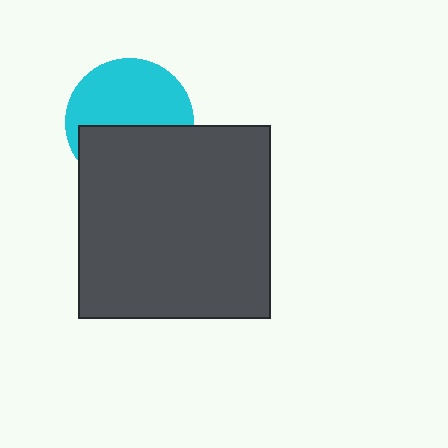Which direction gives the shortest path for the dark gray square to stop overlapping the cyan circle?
Moving down gives the shortest separation.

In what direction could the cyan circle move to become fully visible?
The cyan circle could move up. That would shift it out from behind the dark gray square entirely.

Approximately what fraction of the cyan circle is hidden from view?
Roughly 45% of the cyan circle is hidden behind the dark gray square.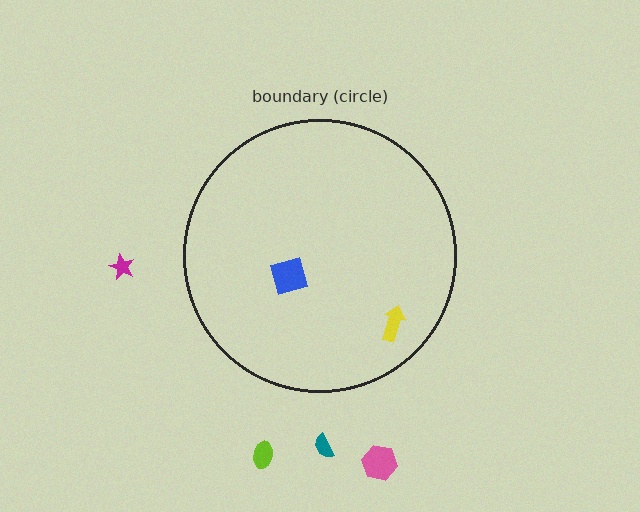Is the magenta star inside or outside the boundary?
Outside.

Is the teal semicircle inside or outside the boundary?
Outside.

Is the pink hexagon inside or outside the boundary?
Outside.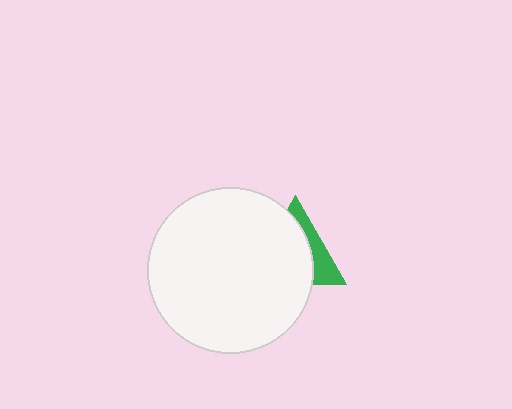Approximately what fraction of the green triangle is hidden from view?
Roughly 67% of the green triangle is hidden behind the white circle.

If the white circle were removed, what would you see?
You would see the complete green triangle.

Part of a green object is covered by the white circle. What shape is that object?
It is a triangle.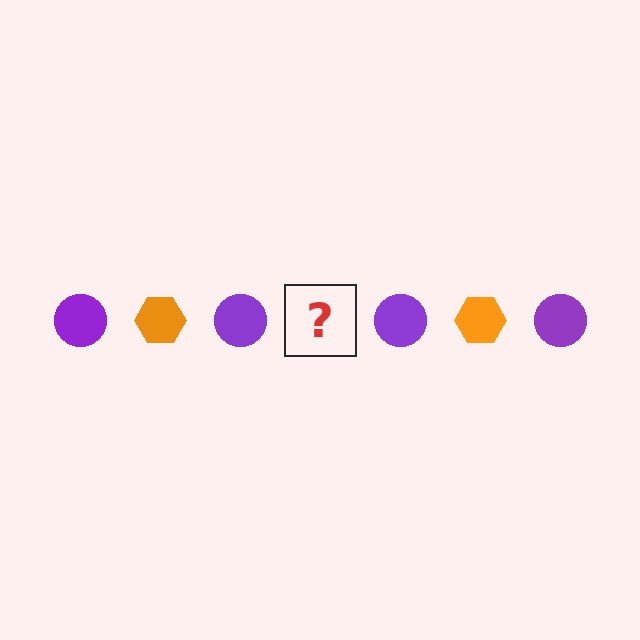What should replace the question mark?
The question mark should be replaced with an orange hexagon.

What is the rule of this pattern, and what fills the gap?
The rule is that the pattern alternates between purple circle and orange hexagon. The gap should be filled with an orange hexagon.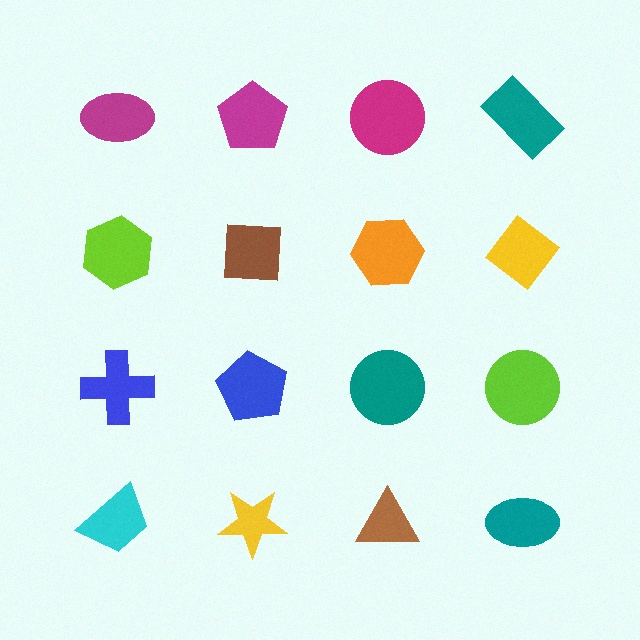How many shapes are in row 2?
4 shapes.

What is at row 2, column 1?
A lime hexagon.